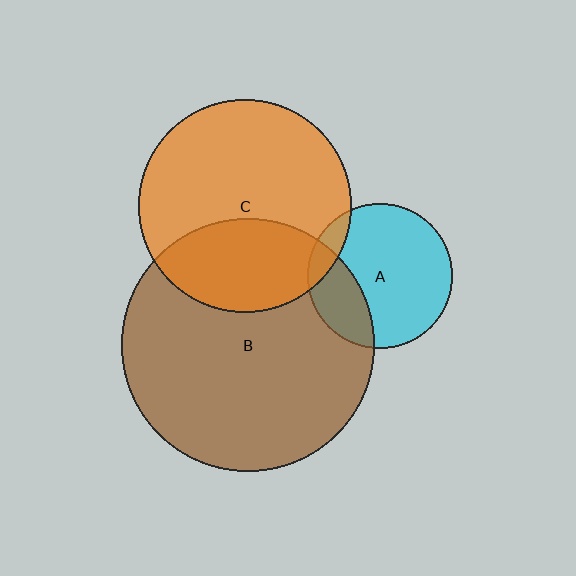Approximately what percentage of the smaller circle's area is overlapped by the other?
Approximately 25%.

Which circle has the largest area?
Circle B (brown).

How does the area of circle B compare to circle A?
Approximately 3.0 times.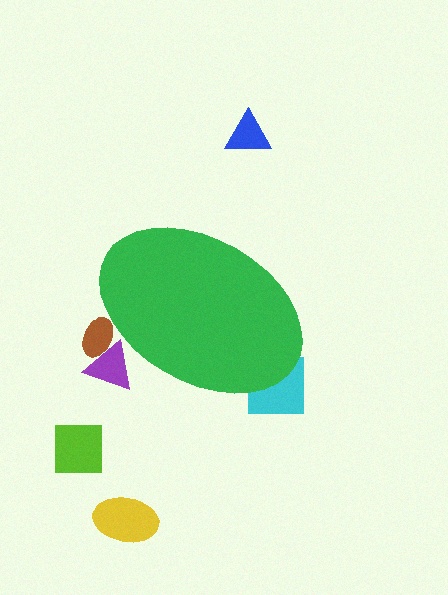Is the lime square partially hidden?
No, the lime square is fully visible.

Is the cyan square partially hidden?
Yes, the cyan square is partially hidden behind the green ellipse.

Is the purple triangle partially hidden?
Yes, the purple triangle is partially hidden behind the green ellipse.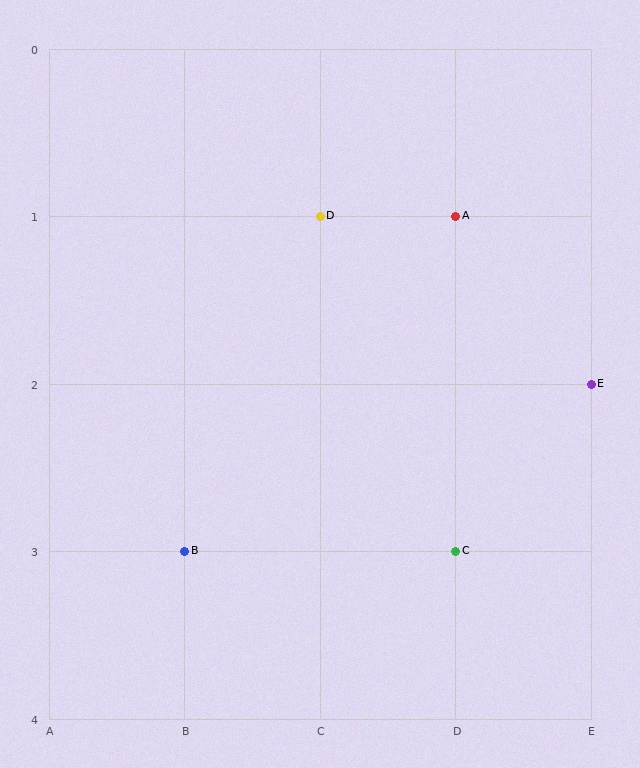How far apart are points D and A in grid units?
Points D and A are 1 column apart.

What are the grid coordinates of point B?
Point B is at grid coordinates (B, 3).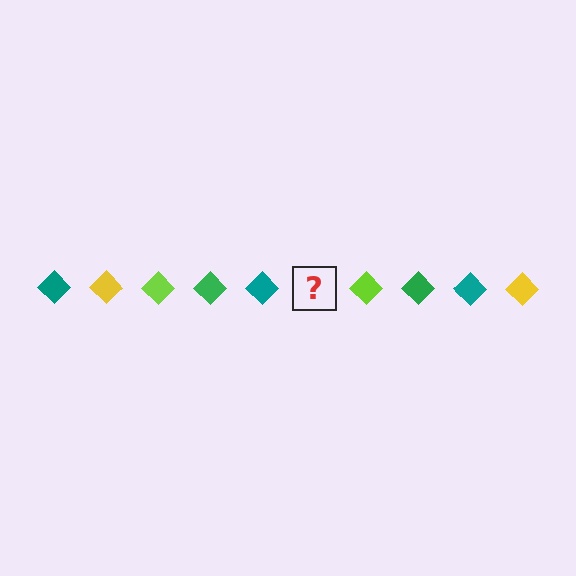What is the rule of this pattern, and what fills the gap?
The rule is that the pattern cycles through teal, yellow, lime, green diamonds. The gap should be filled with a yellow diamond.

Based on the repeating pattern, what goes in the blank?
The blank should be a yellow diamond.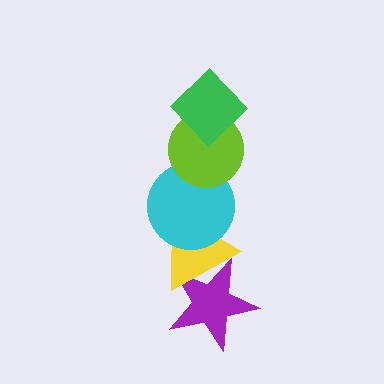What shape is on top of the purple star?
The yellow triangle is on top of the purple star.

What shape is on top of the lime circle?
The green diamond is on top of the lime circle.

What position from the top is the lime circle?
The lime circle is 2nd from the top.